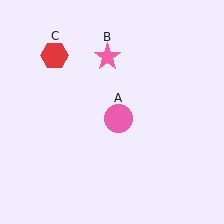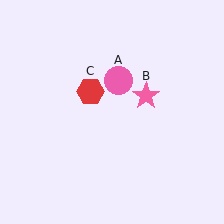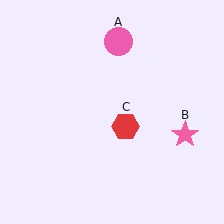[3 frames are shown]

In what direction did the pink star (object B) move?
The pink star (object B) moved down and to the right.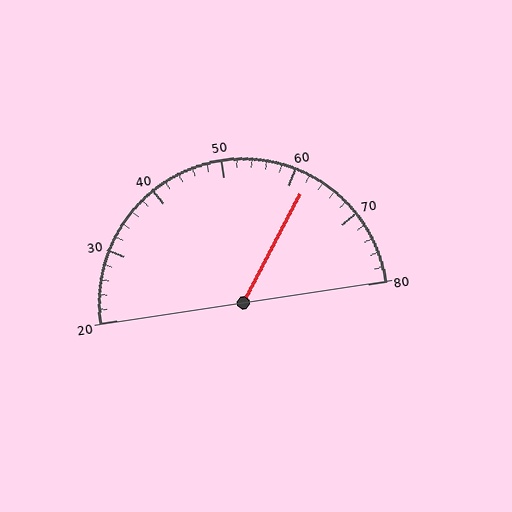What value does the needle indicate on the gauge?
The needle indicates approximately 62.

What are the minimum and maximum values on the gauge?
The gauge ranges from 20 to 80.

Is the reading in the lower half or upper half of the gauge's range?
The reading is in the upper half of the range (20 to 80).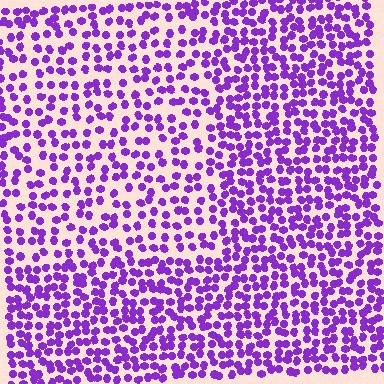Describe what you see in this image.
The image contains small purple elements arranged at two different densities. A rectangle-shaped region is visible where the elements are less densely packed than the surrounding area.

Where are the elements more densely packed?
The elements are more densely packed outside the rectangle boundary.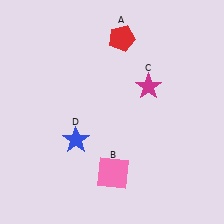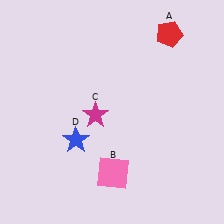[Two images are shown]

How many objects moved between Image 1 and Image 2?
2 objects moved between the two images.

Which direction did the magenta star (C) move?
The magenta star (C) moved left.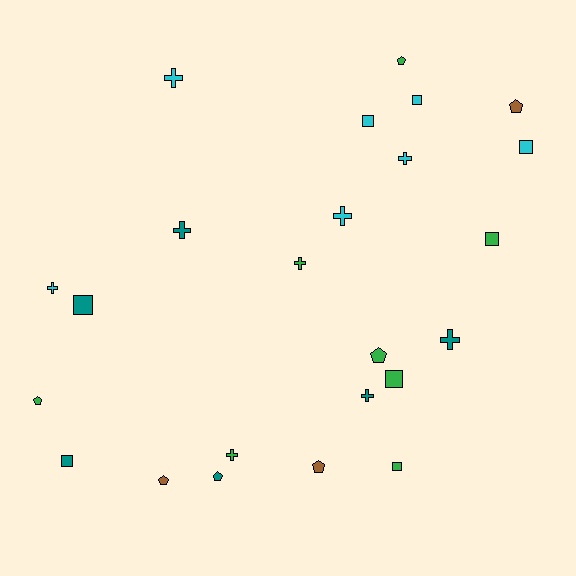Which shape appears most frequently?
Cross, with 9 objects.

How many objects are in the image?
There are 24 objects.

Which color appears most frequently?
Green, with 8 objects.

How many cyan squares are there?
There are 3 cyan squares.